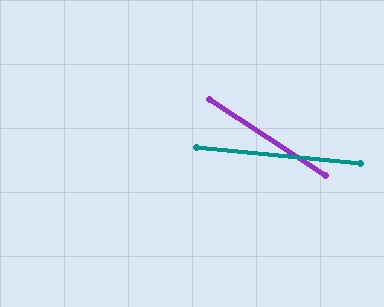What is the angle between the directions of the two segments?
Approximately 28 degrees.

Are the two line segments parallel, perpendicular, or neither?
Neither parallel nor perpendicular — they differ by about 28°.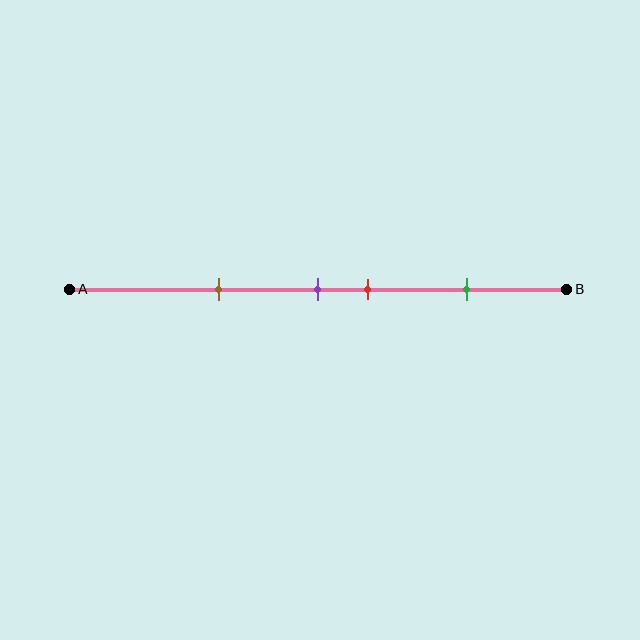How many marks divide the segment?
There are 4 marks dividing the segment.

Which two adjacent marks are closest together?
The purple and red marks are the closest adjacent pair.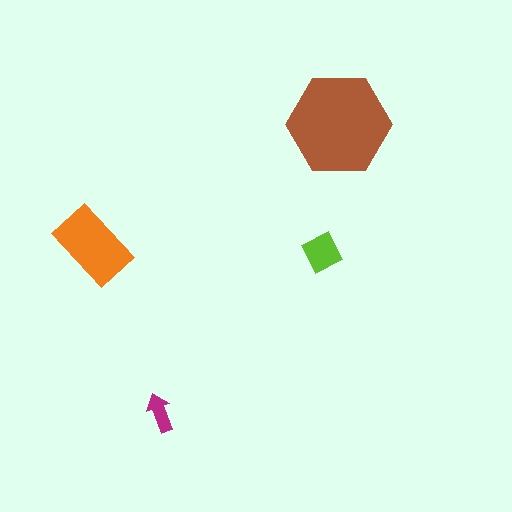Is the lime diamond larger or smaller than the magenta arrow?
Larger.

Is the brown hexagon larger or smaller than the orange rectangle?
Larger.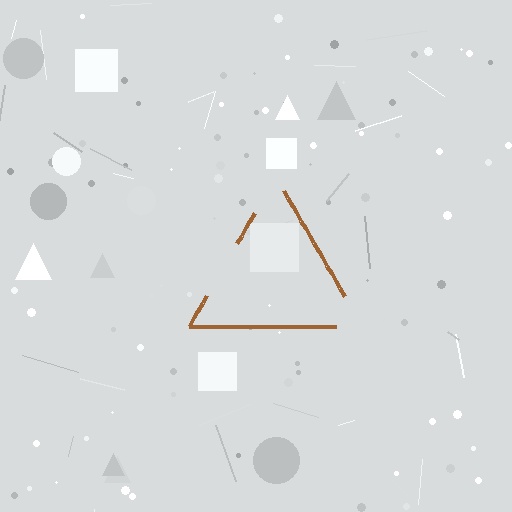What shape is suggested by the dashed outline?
The dashed outline suggests a triangle.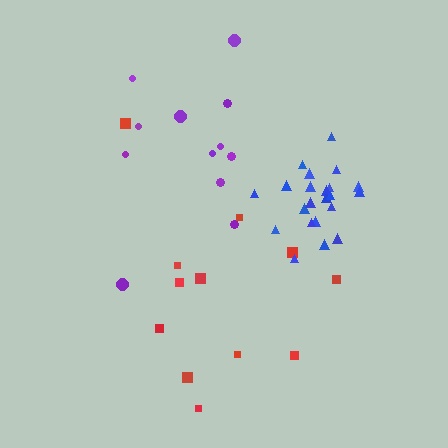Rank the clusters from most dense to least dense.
blue, red, purple.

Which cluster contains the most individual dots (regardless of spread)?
Blue (22).